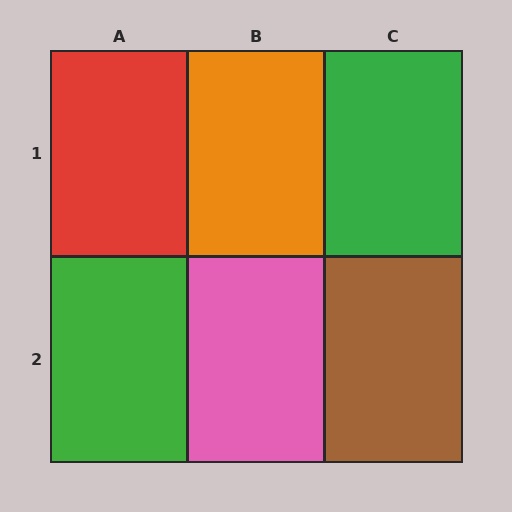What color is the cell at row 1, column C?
Green.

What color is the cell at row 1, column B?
Orange.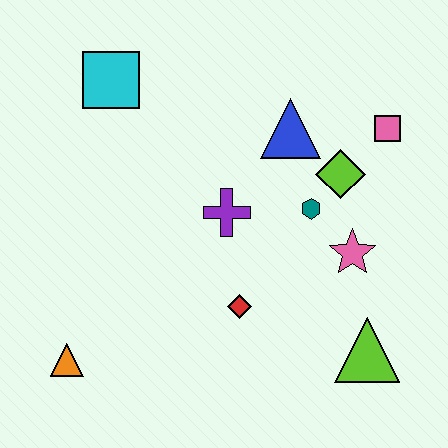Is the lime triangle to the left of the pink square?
Yes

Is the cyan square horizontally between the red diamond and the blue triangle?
No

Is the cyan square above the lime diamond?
Yes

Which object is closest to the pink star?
The teal hexagon is closest to the pink star.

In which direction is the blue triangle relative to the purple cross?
The blue triangle is above the purple cross.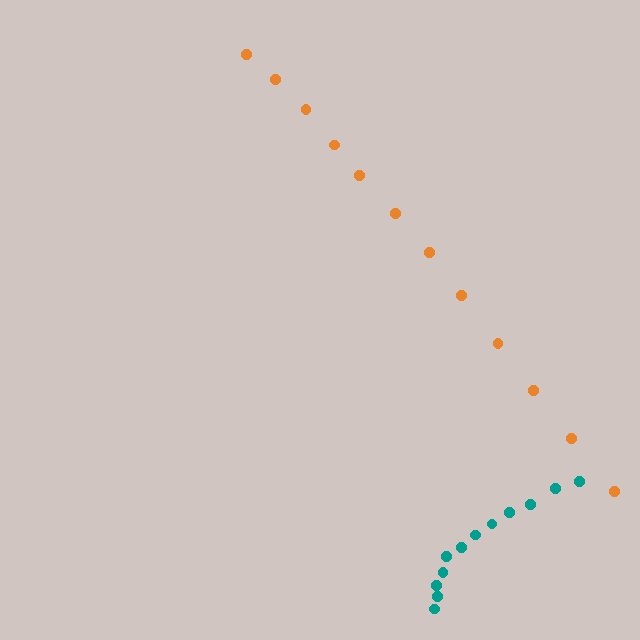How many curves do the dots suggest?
There are 2 distinct paths.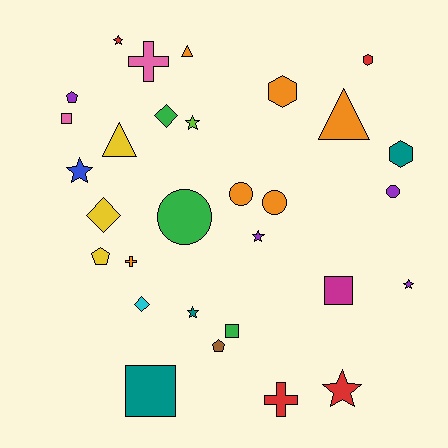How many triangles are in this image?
There are 3 triangles.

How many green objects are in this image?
There are 3 green objects.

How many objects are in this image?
There are 30 objects.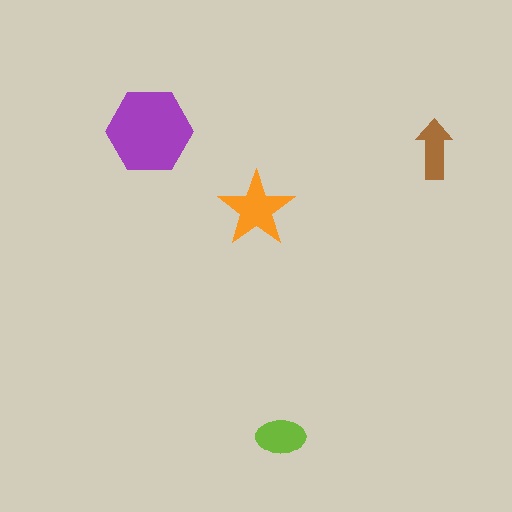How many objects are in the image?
There are 4 objects in the image.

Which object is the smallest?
The brown arrow.